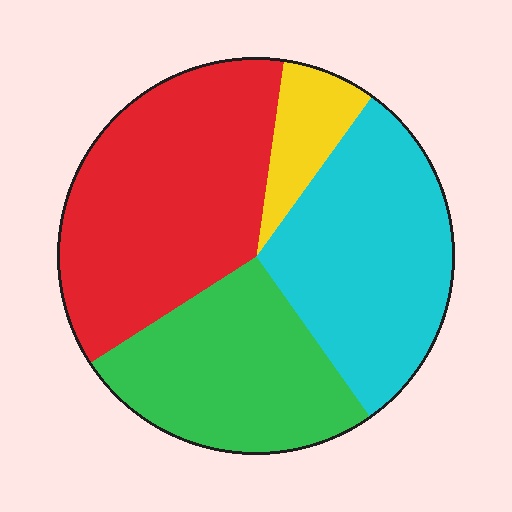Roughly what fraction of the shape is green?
Green takes up about one quarter (1/4) of the shape.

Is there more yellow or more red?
Red.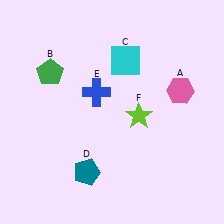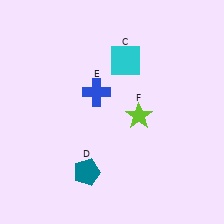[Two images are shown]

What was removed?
The green pentagon (B), the pink hexagon (A) were removed in Image 2.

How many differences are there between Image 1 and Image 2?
There are 2 differences between the two images.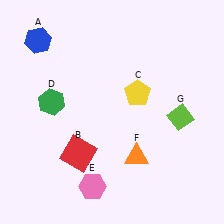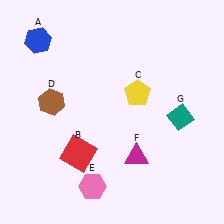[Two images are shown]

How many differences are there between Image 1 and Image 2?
There are 3 differences between the two images.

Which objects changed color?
D changed from green to brown. F changed from orange to magenta. G changed from lime to teal.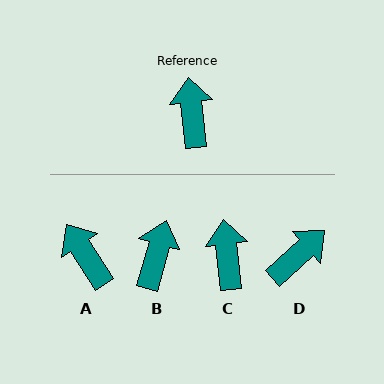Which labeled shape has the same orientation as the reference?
C.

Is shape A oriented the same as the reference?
No, it is off by about 27 degrees.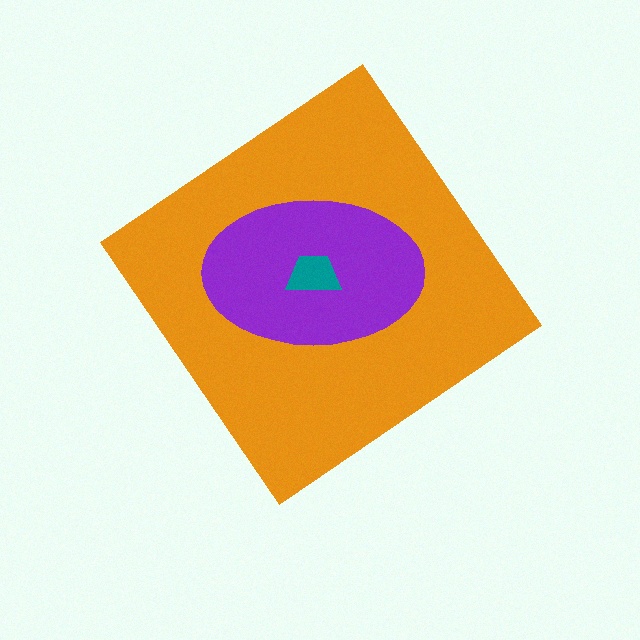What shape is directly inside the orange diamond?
The purple ellipse.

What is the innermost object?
The teal trapezoid.